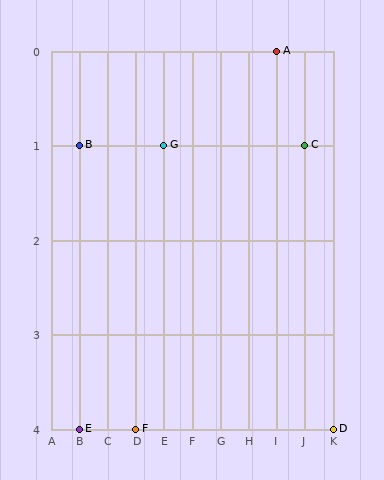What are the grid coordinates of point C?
Point C is at grid coordinates (J, 1).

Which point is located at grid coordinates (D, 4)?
Point F is at (D, 4).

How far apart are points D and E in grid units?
Points D and E are 9 columns apart.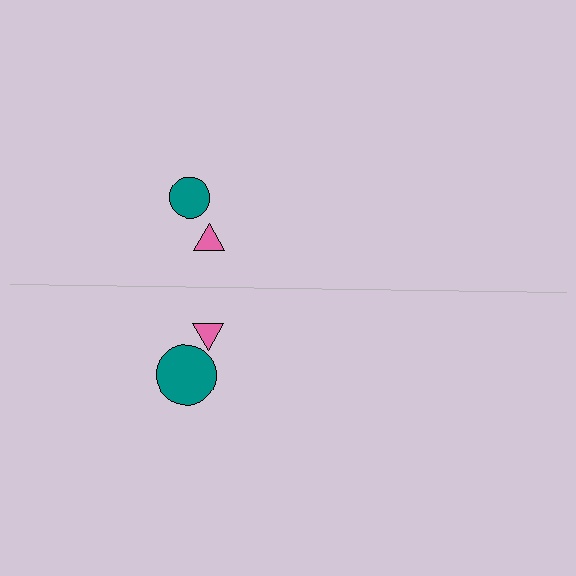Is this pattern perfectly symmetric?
No, the pattern is not perfectly symmetric. The teal circle on the bottom side has a different size than its mirror counterpart.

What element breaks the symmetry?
The teal circle on the bottom side has a different size than its mirror counterpart.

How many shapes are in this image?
There are 4 shapes in this image.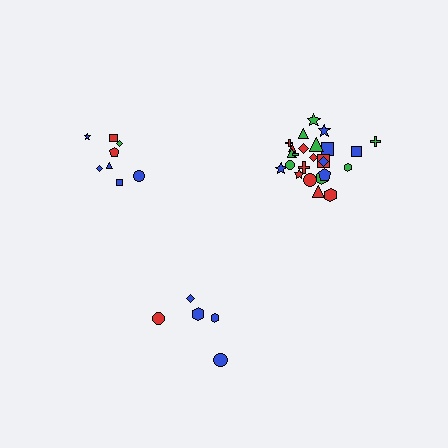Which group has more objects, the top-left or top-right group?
The top-right group.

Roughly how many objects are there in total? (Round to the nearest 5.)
Roughly 40 objects in total.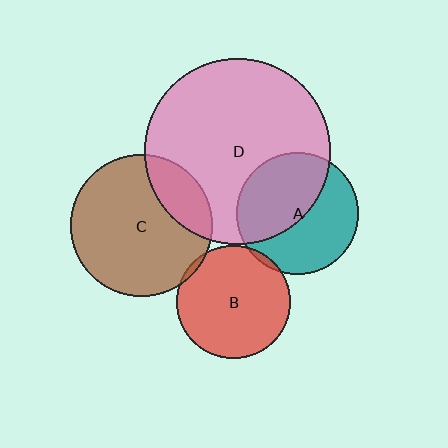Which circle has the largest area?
Circle D (pink).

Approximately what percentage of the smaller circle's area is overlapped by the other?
Approximately 50%.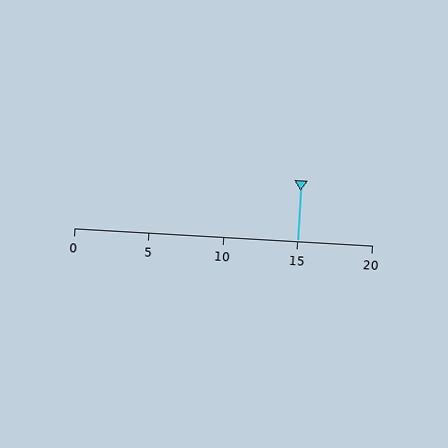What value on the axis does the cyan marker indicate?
The marker indicates approximately 15.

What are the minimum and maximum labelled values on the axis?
The axis runs from 0 to 20.